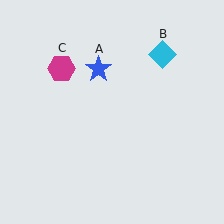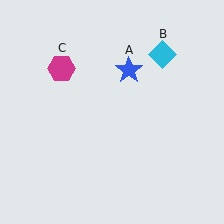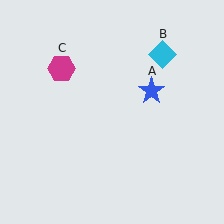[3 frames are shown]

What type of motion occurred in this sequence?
The blue star (object A) rotated clockwise around the center of the scene.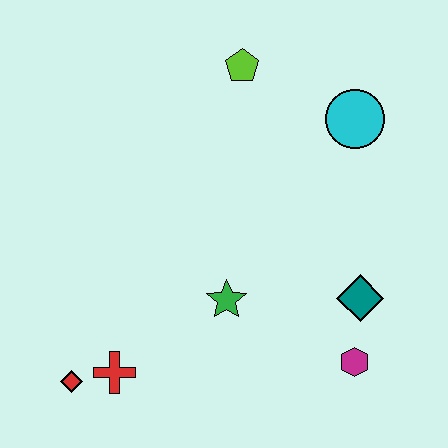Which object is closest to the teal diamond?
The magenta hexagon is closest to the teal diamond.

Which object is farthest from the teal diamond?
The red diamond is farthest from the teal diamond.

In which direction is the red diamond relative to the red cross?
The red diamond is to the left of the red cross.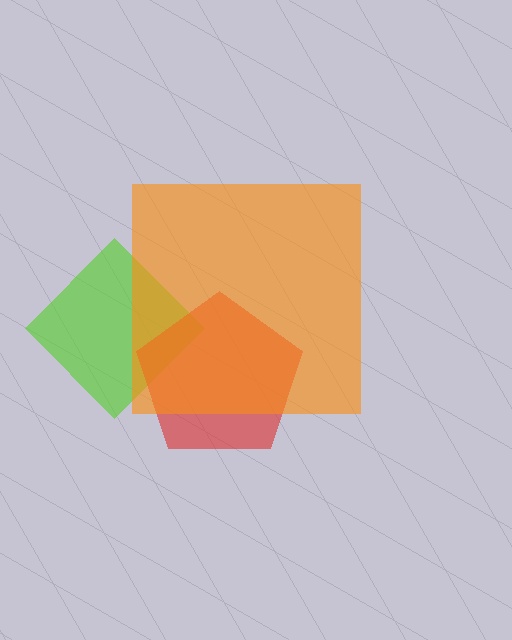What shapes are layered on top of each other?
The layered shapes are: a lime diamond, a red pentagon, an orange square.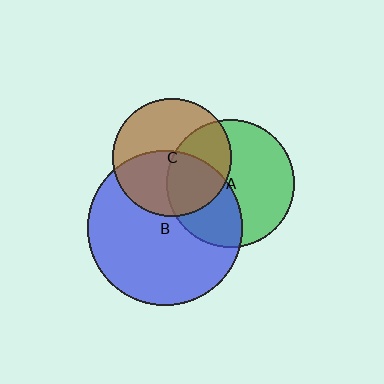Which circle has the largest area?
Circle B (blue).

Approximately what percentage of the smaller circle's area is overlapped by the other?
Approximately 40%.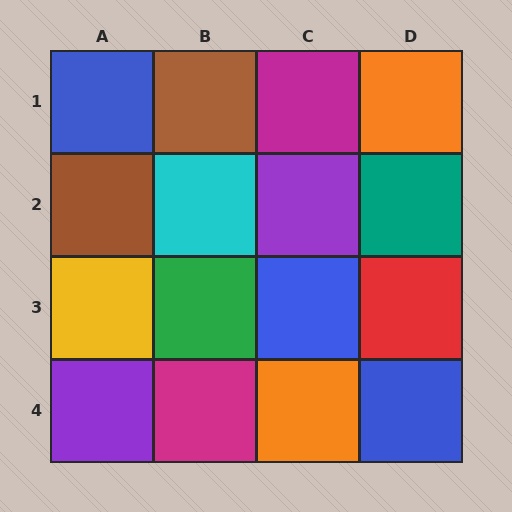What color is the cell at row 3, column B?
Green.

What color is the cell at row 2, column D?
Teal.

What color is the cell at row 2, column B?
Cyan.